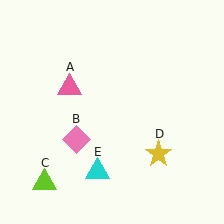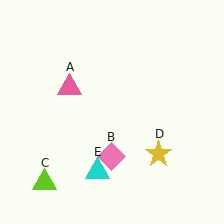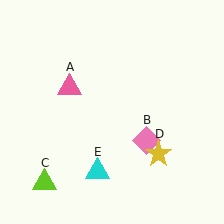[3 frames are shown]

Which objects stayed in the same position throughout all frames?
Pink triangle (object A) and lime triangle (object C) and yellow star (object D) and cyan triangle (object E) remained stationary.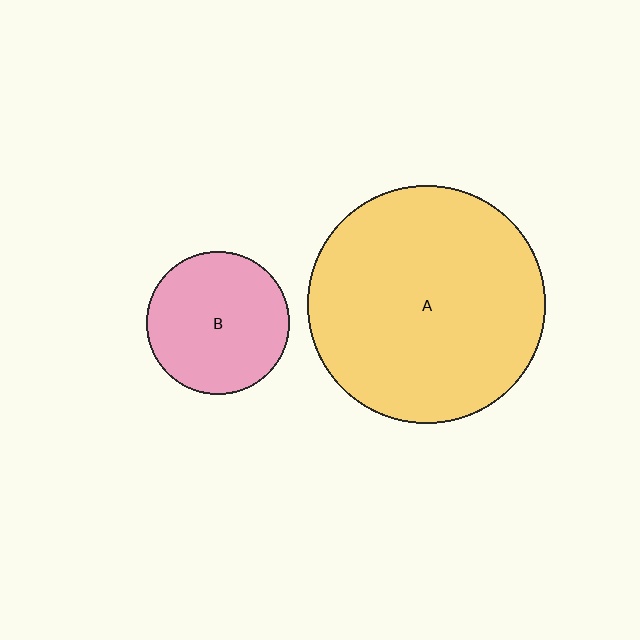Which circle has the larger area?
Circle A (yellow).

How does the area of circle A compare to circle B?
Approximately 2.8 times.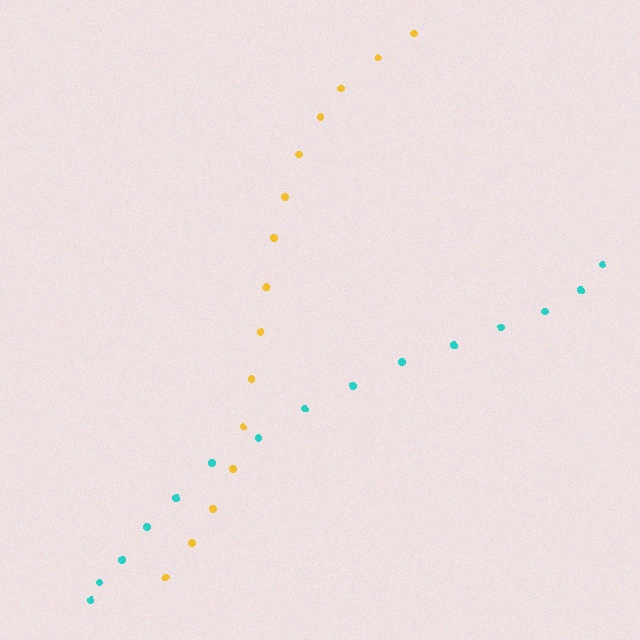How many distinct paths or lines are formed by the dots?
There are 2 distinct paths.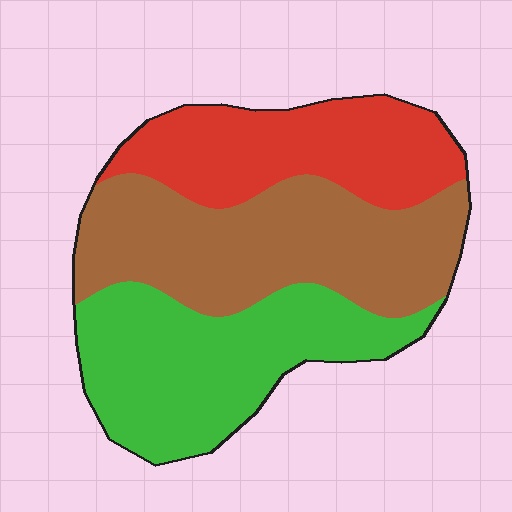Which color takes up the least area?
Red, at roughly 25%.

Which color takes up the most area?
Brown, at roughly 40%.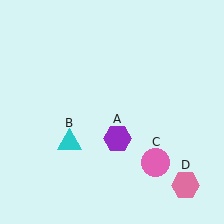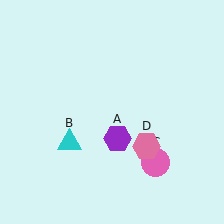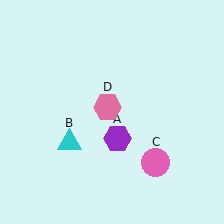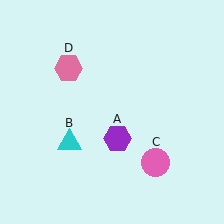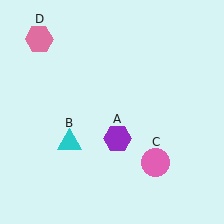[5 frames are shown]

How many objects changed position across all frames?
1 object changed position: pink hexagon (object D).